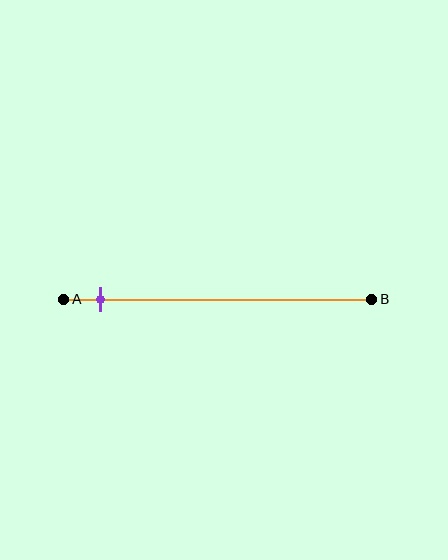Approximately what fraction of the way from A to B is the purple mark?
The purple mark is approximately 10% of the way from A to B.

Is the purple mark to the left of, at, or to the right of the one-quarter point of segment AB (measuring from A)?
The purple mark is to the left of the one-quarter point of segment AB.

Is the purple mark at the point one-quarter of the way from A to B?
No, the mark is at about 10% from A, not at the 25% one-quarter point.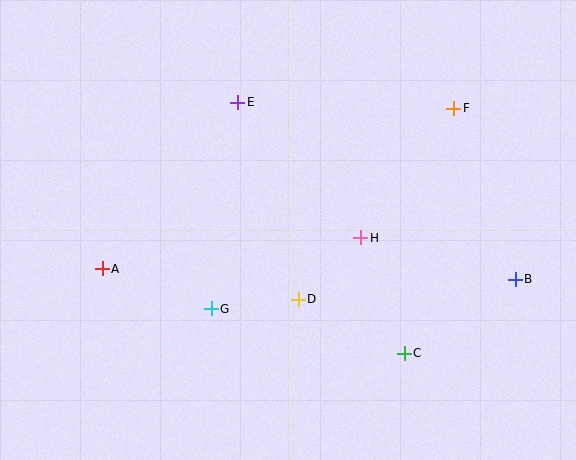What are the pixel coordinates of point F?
Point F is at (454, 108).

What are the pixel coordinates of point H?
Point H is at (361, 238).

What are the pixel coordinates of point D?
Point D is at (298, 299).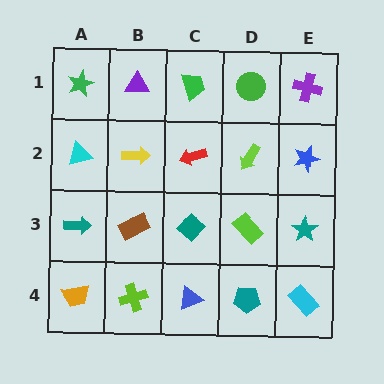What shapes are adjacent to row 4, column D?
A lime rectangle (row 3, column D), a blue triangle (row 4, column C), a cyan rectangle (row 4, column E).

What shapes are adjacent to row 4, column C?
A teal diamond (row 3, column C), a lime cross (row 4, column B), a teal pentagon (row 4, column D).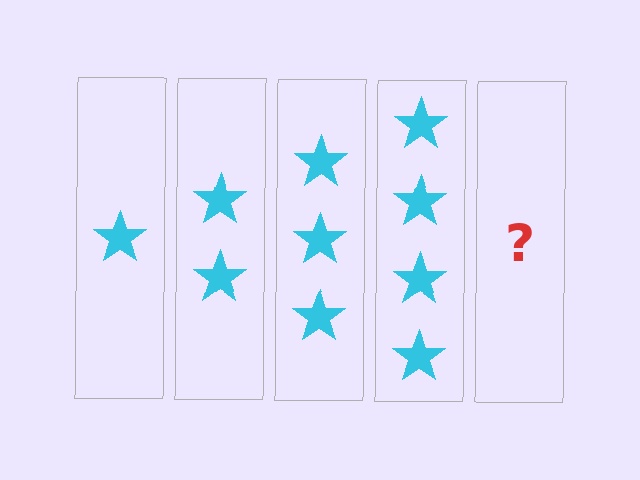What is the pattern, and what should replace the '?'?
The pattern is that each step adds one more star. The '?' should be 5 stars.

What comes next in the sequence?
The next element should be 5 stars.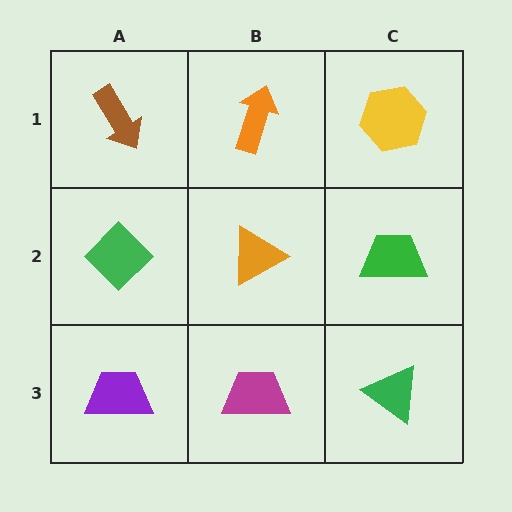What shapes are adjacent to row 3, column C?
A green trapezoid (row 2, column C), a magenta trapezoid (row 3, column B).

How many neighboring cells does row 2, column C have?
3.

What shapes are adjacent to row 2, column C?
A yellow hexagon (row 1, column C), a green triangle (row 3, column C), an orange triangle (row 2, column B).